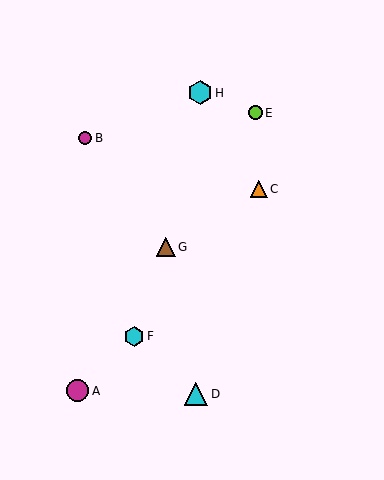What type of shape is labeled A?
Shape A is a magenta circle.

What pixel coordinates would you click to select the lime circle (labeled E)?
Click at (255, 113) to select the lime circle E.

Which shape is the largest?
The cyan hexagon (labeled H) is the largest.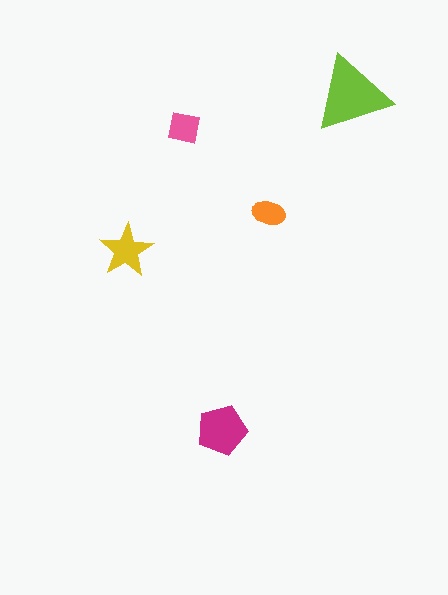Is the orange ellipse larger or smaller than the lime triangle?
Smaller.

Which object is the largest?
The lime triangle.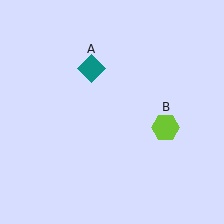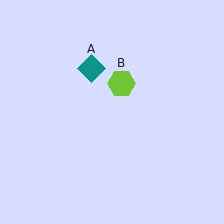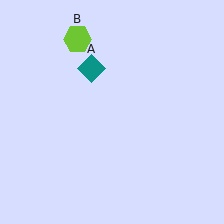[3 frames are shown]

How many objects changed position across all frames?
1 object changed position: lime hexagon (object B).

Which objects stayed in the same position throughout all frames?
Teal diamond (object A) remained stationary.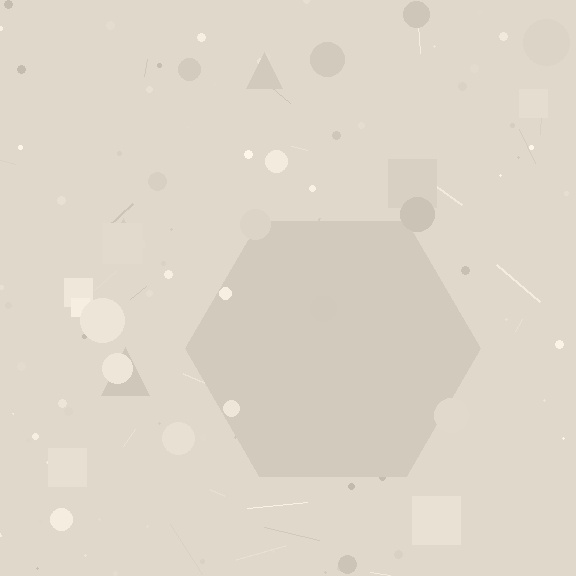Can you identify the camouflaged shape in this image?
The camouflaged shape is a hexagon.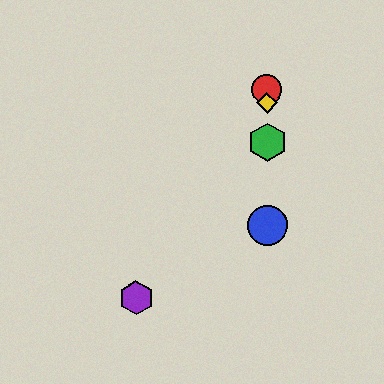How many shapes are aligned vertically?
4 shapes (the red circle, the blue circle, the green hexagon, the yellow diamond) are aligned vertically.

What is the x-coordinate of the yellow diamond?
The yellow diamond is at x≈267.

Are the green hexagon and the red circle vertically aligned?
Yes, both are at x≈267.